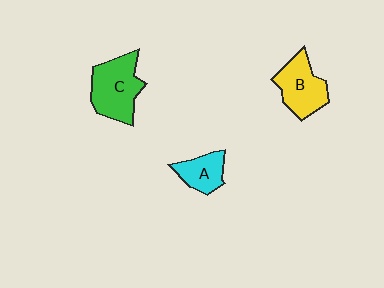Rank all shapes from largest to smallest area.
From largest to smallest: C (green), B (yellow), A (cyan).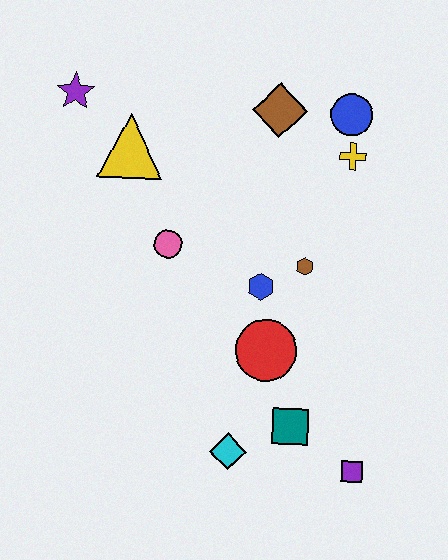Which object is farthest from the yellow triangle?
The purple square is farthest from the yellow triangle.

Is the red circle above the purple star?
No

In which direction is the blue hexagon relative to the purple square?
The blue hexagon is above the purple square.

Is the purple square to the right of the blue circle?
Yes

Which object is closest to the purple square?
The teal square is closest to the purple square.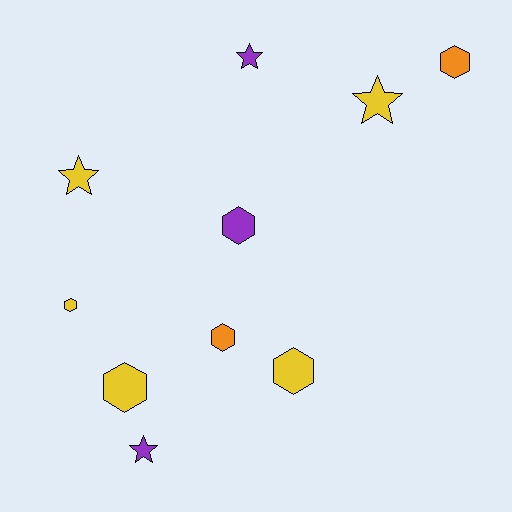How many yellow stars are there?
There are 2 yellow stars.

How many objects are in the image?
There are 10 objects.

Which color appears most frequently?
Yellow, with 5 objects.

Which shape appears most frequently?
Hexagon, with 6 objects.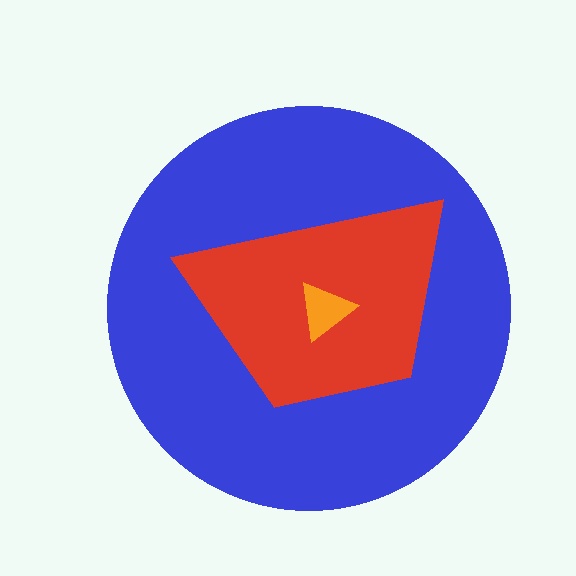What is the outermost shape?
The blue circle.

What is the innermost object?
The orange triangle.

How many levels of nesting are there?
3.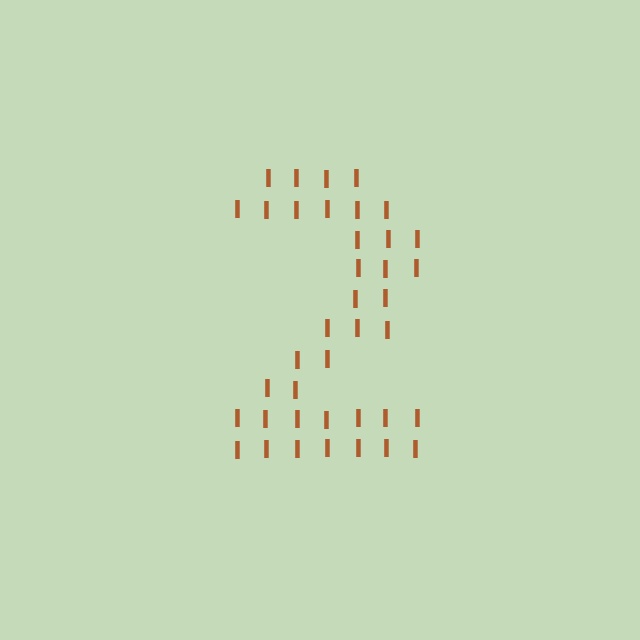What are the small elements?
The small elements are letter I's.